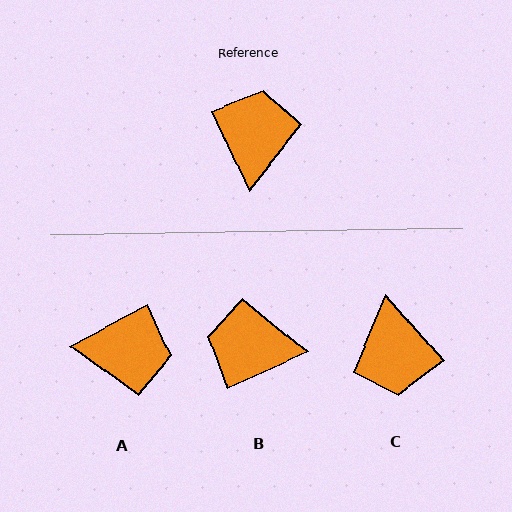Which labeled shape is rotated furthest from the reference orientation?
C, about 164 degrees away.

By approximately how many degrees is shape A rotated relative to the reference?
Approximately 87 degrees clockwise.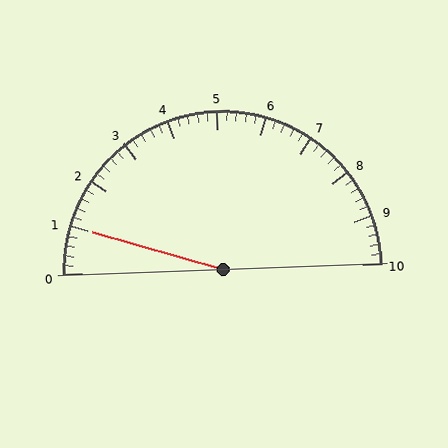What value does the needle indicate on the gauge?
The needle indicates approximately 1.0.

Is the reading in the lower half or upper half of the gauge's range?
The reading is in the lower half of the range (0 to 10).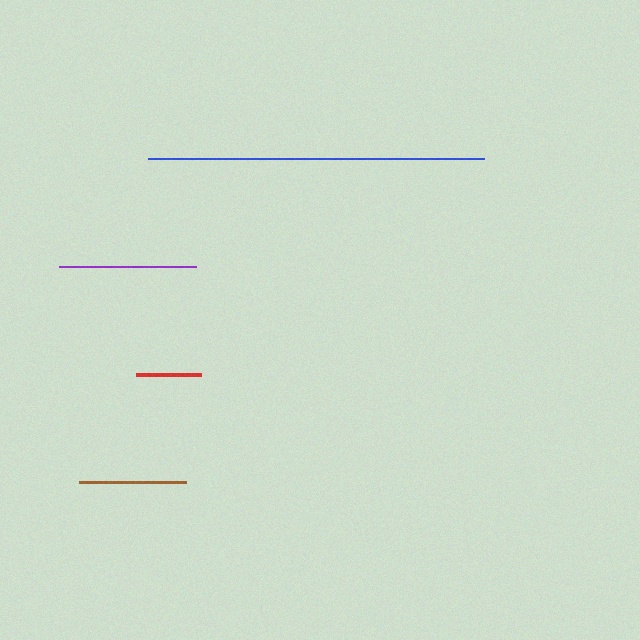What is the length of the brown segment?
The brown segment is approximately 108 pixels long.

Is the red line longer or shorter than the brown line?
The brown line is longer than the red line.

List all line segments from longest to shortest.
From longest to shortest: blue, purple, brown, red.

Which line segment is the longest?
The blue line is the longest at approximately 336 pixels.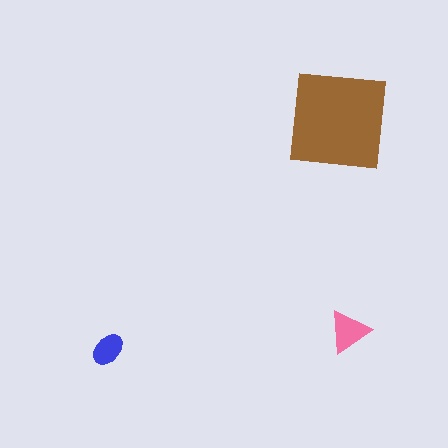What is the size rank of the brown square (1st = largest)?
1st.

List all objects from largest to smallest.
The brown square, the pink triangle, the blue ellipse.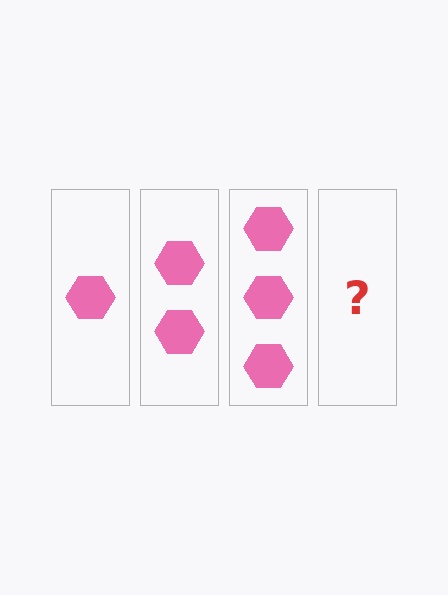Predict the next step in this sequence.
The next step is 4 hexagons.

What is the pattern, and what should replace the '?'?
The pattern is that each step adds one more hexagon. The '?' should be 4 hexagons.